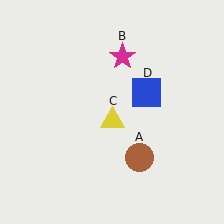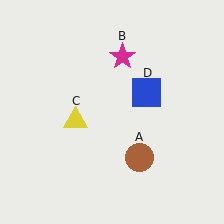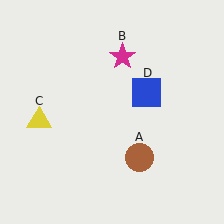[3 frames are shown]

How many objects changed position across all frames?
1 object changed position: yellow triangle (object C).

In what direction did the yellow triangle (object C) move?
The yellow triangle (object C) moved left.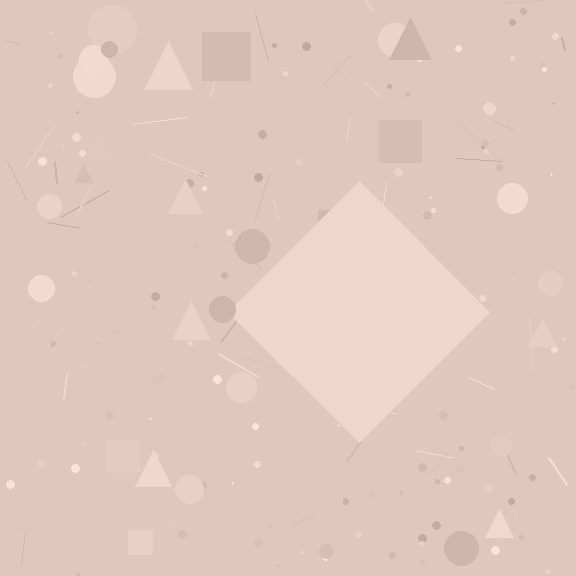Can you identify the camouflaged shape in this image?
The camouflaged shape is a diamond.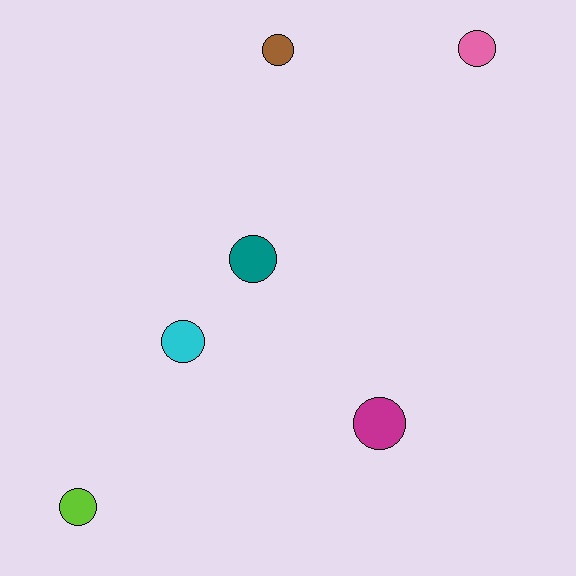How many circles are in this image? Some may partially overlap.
There are 6 circles.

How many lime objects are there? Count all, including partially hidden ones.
There is 1 lime object.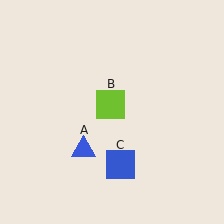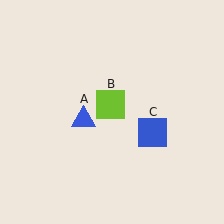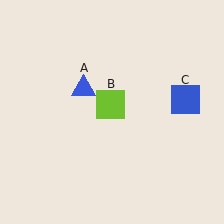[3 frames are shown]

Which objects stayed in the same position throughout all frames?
Lime square (object B) remained stationary.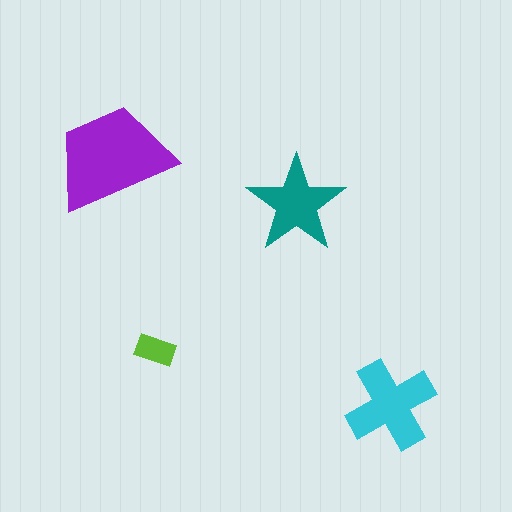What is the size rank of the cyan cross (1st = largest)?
2nd.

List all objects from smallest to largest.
The lime rectangle, the teal star, the cyan cross, the purple trapezoid.